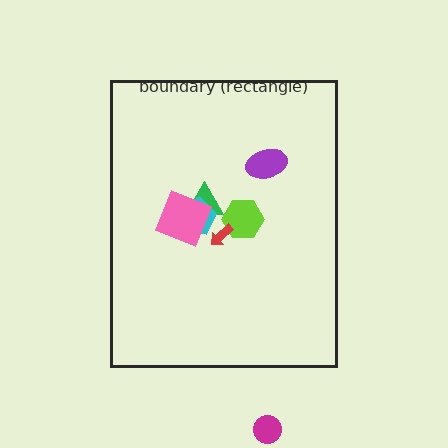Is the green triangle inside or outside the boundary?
Inside.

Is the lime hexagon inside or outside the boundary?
Inside.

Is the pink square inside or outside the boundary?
Inside.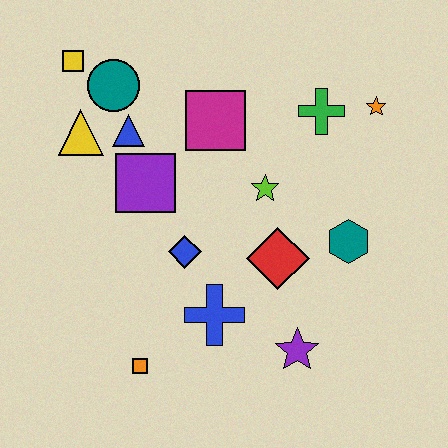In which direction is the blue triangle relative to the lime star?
The blue triangle is to the left of the lime star.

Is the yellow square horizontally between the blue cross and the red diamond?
No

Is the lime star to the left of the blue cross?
No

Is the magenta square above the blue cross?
Yes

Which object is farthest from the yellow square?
The purple star is farthest from the yellow square.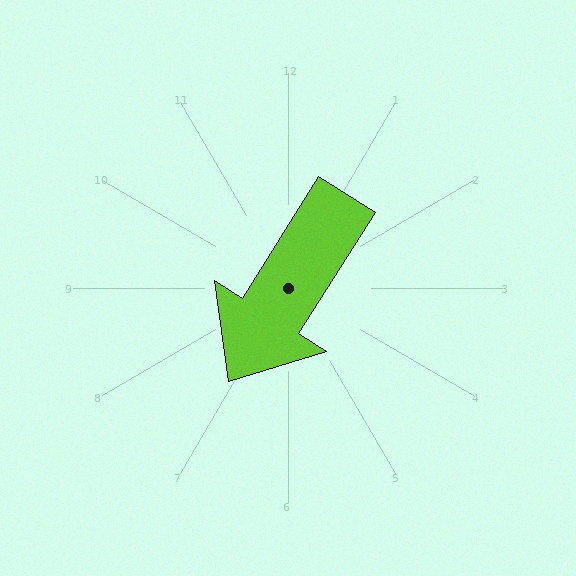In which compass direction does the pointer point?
Southwest.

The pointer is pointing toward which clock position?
Roughly 7 o'clock.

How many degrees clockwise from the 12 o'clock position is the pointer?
Approximately 212 degrees.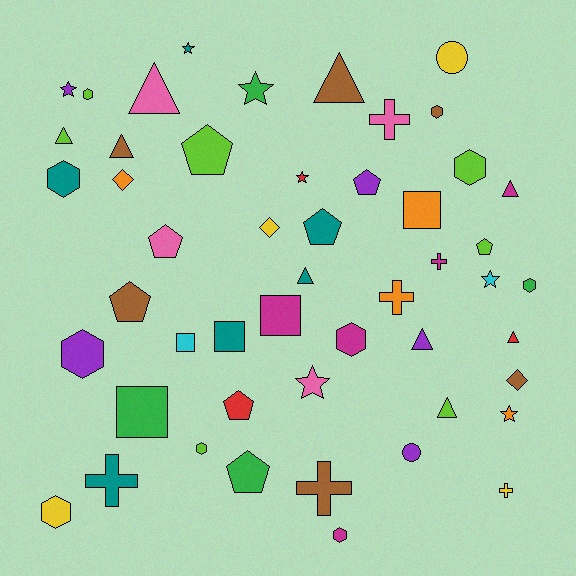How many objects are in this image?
There are 50 objects.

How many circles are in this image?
There are 2 circles.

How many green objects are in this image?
There are 4 green objects.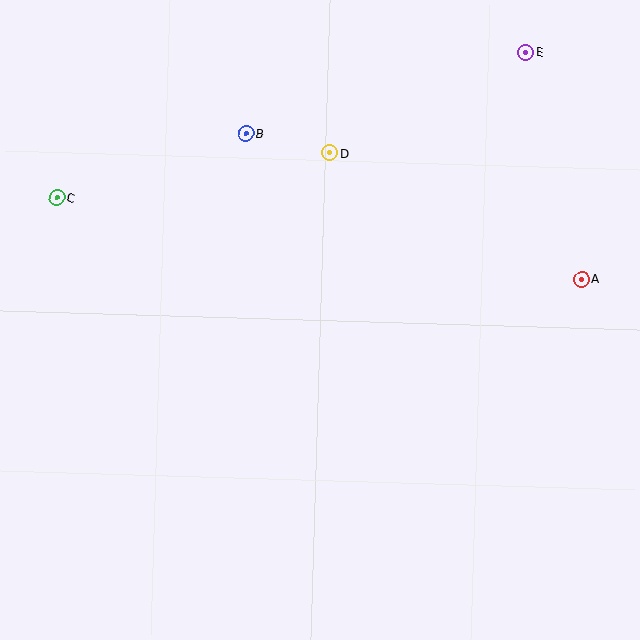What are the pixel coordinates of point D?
Point D is at (330, 153).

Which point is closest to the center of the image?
Point D at (330, 153) is closest to the center.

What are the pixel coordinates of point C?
Point C is at (57, 198).